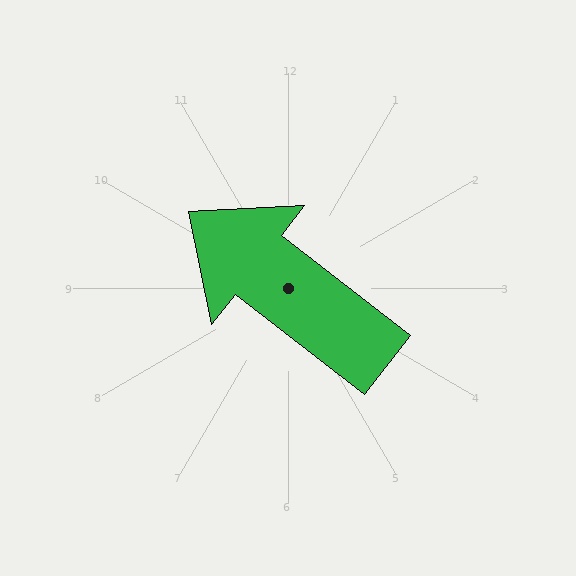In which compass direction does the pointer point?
Northwest.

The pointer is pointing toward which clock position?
Roughly 10 o'clock.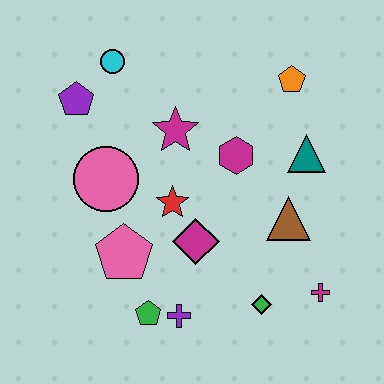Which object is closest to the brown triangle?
The teal triangle is closest to the brown triangle.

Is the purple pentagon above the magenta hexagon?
Yes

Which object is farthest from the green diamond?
The cyan circle is farthest from the green diamond.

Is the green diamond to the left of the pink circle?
No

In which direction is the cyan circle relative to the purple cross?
The cyan circle is above the purple cross.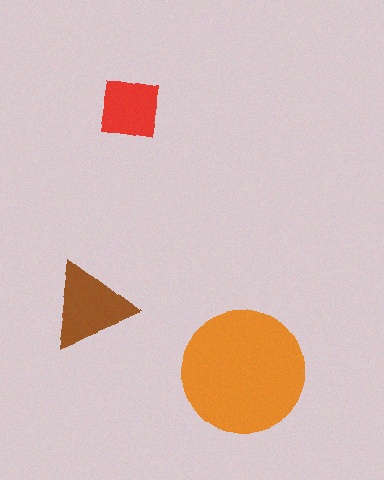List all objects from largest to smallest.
The orange circle, the brown triangle, the red square.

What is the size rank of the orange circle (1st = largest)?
1st.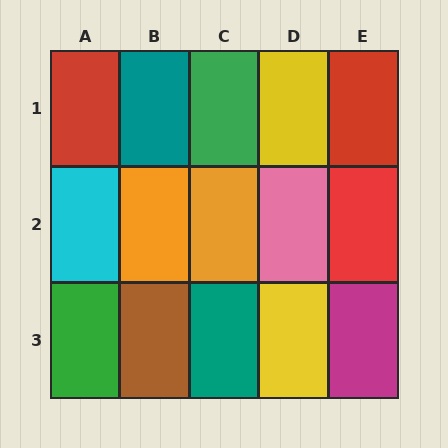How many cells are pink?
1 cell is pink.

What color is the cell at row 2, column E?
Red.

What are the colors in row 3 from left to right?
Green, brown, teal, yellow, magenta.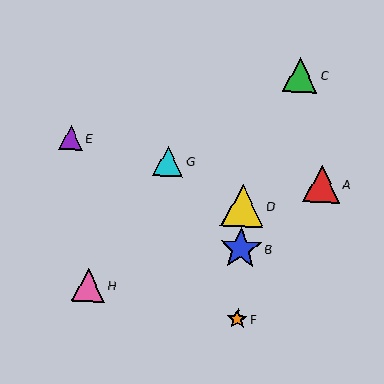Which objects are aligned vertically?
Objects B, D, F are aligned vertically.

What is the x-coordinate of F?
Object F is at x≈237.